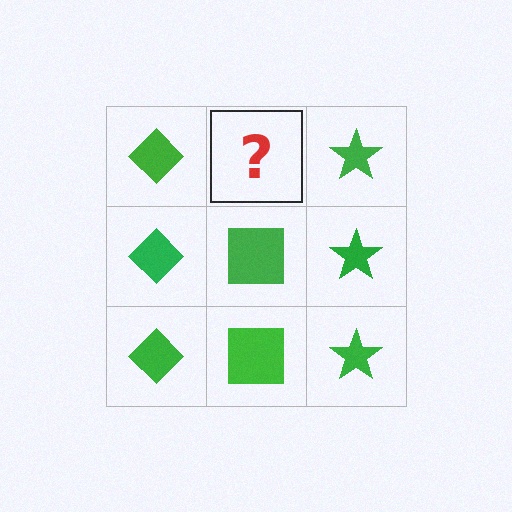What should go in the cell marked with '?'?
The missing cell should contain a green square.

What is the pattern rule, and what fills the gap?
The rule is that each column has a consistent shape. The gap should be filled with a green square.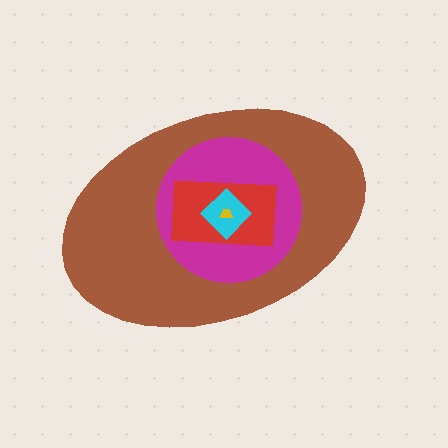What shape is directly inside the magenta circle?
The red rectangle.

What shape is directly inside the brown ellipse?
The magenta circle.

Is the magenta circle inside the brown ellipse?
Yes.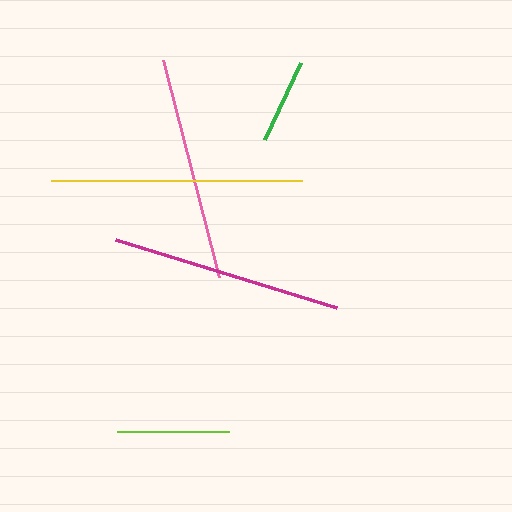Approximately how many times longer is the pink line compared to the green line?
The pink line is approximately 2.6 times the length of the green line.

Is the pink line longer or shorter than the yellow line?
The yellow line is longer than the pink line.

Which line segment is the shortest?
The green line is the shortest at approximately 85 pixels.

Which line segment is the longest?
The yellow line is the longest at approximately 251 pixels.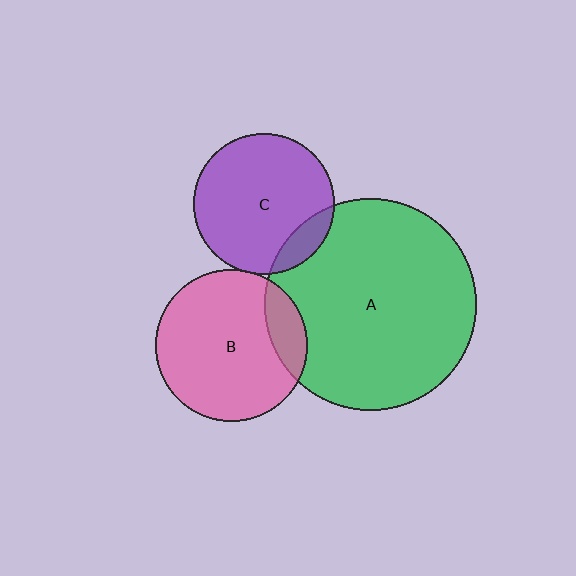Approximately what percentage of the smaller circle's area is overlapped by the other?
Approximately 15%.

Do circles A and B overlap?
Yes.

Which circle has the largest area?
Circle A (green).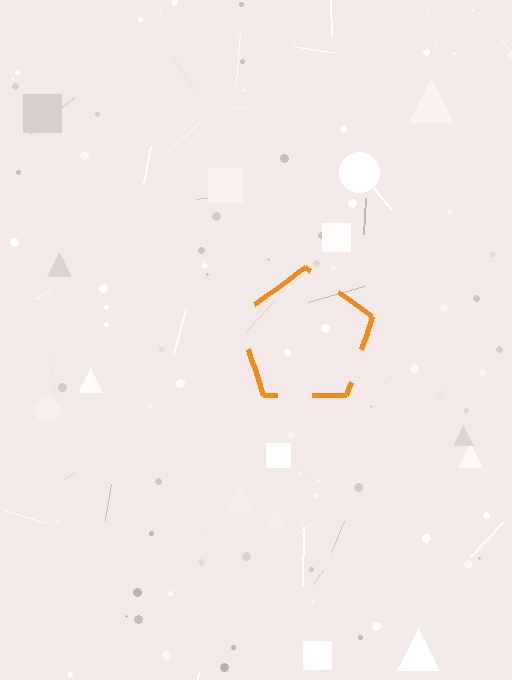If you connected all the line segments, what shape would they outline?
They would outline a pentagon.